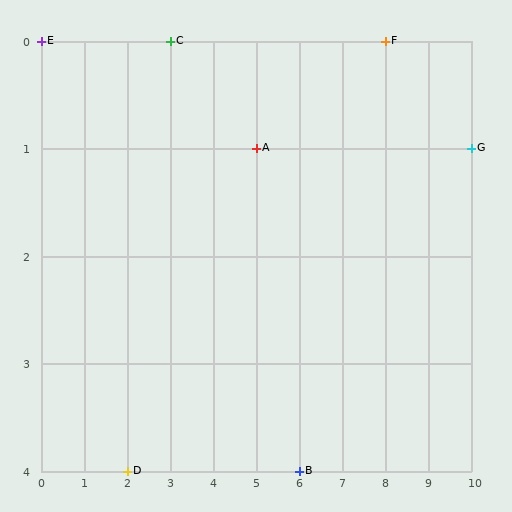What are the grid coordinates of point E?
Point E is at grid coordinates (0, 0).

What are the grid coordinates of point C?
Point C is at grid coordinates (3, 0).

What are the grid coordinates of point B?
Point B is at grid coordinates (6, 4).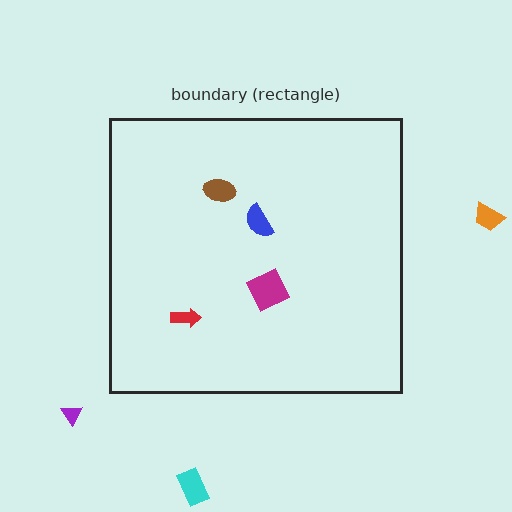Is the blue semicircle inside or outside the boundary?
Inside.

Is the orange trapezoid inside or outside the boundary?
Outside.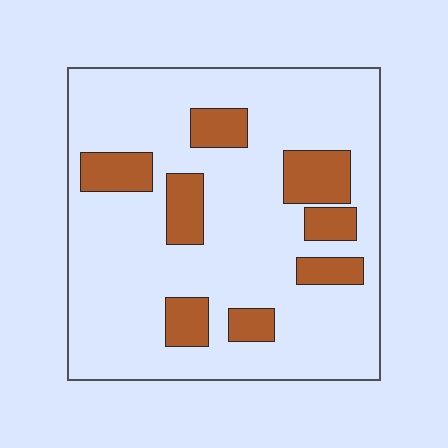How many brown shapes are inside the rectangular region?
8.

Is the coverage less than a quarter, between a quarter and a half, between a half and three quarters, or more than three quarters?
Less than a quarter.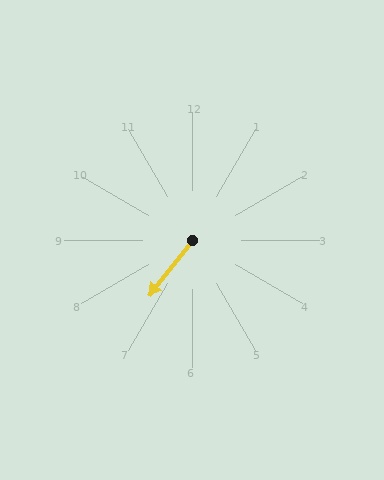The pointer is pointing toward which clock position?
Roughly 7 o'clock.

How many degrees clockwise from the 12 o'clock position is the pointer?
Approximately 218 degrees.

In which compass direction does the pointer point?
Southwest.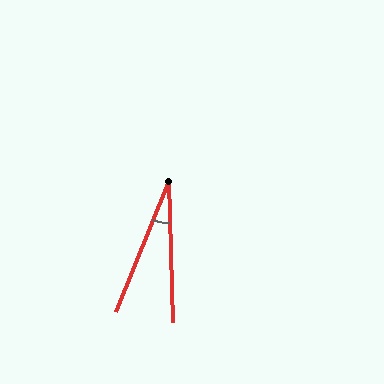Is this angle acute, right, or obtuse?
It is acute.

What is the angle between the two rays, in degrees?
Approximately 24 degrees.